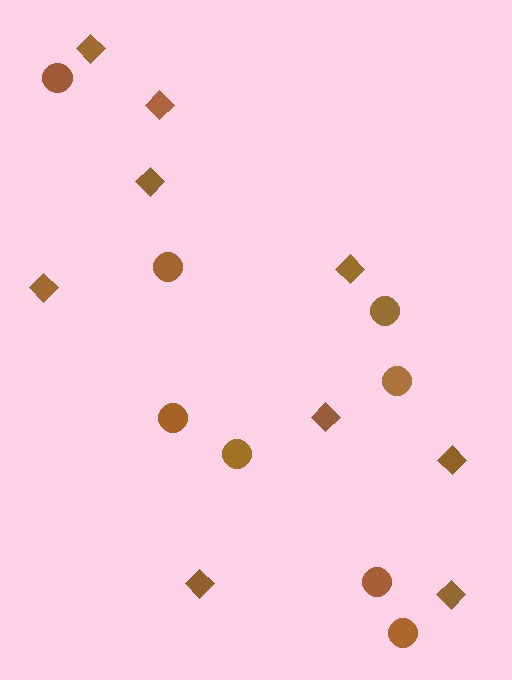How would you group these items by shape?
There are 2 groups: one group of diamonds (9) and one group of circles (8).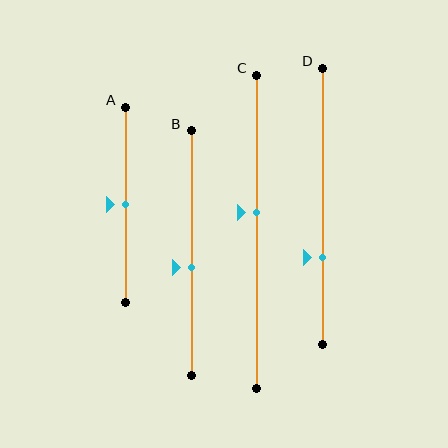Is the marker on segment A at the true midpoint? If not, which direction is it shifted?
Yes, the marker on segment A is at the true midpoint.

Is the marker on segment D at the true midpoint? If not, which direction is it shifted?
No, the marker on segment D is shifted downward by about 19% of the segment length.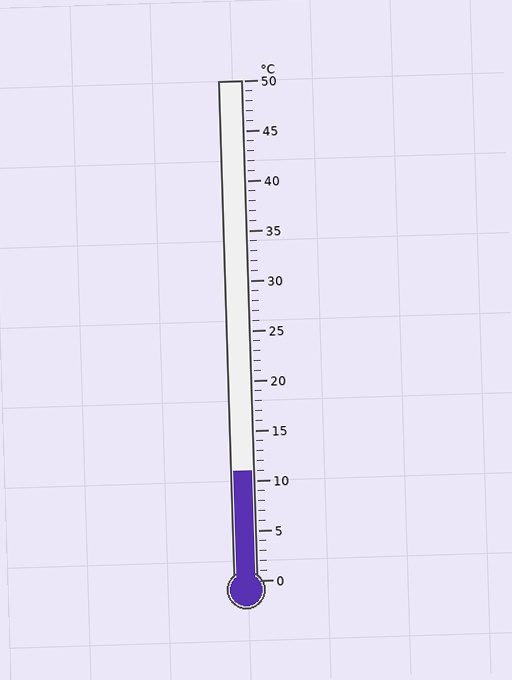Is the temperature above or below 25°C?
The temperature is below 25°C.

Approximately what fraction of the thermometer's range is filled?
The thermometer is filled to approximately 20% of its range.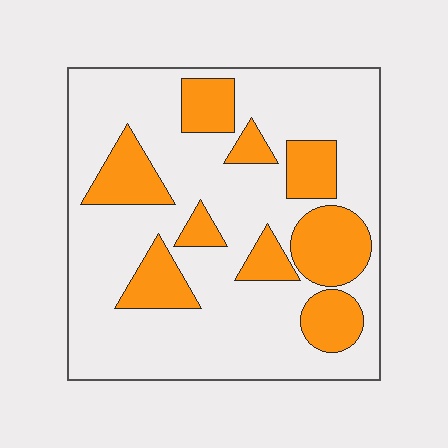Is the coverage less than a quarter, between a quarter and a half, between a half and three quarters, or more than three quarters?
Between a quarter and a half.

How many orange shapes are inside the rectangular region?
9.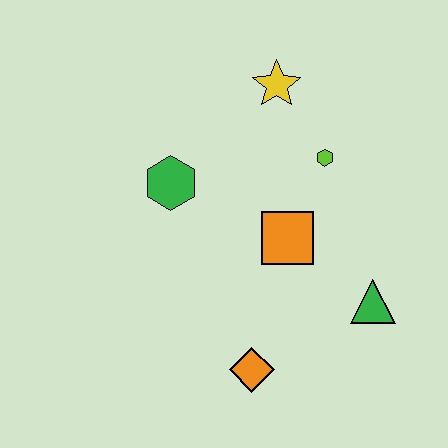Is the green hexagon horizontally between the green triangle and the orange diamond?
No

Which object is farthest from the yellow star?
The orange diamond is farthest from the yellow star.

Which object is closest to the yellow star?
The lime hexagon is closest to the yellow star.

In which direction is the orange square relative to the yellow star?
The orange square is below the yellow star.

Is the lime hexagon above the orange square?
Yes